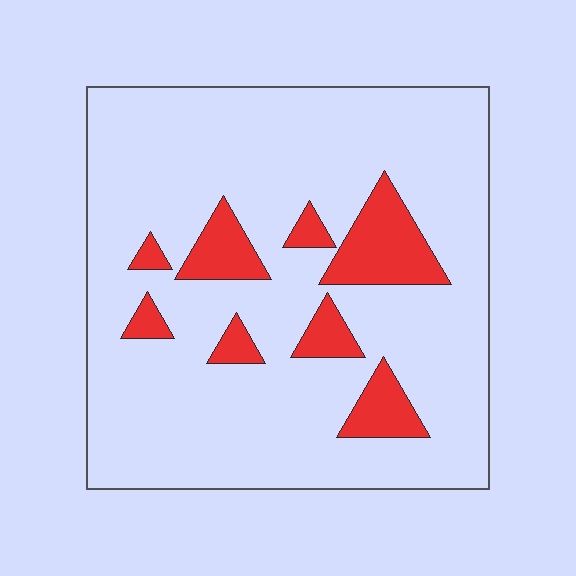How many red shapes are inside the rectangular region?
8.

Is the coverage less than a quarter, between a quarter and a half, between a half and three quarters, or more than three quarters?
Less than a quarter.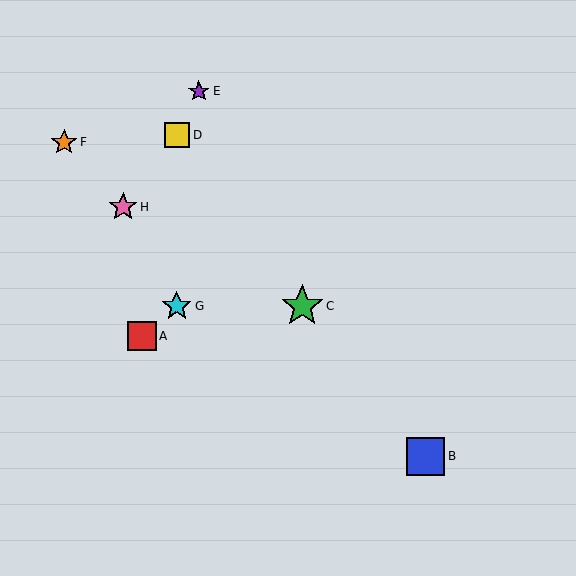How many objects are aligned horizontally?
2 objects (C, G) are aligned horizontally.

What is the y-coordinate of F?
Object F is at y≈142.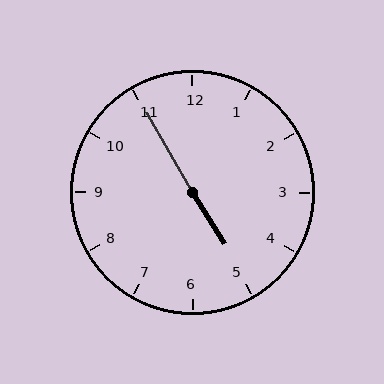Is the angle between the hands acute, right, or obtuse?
It is obtuse.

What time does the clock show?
4:55.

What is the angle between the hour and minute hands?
Approximately 178 degrees.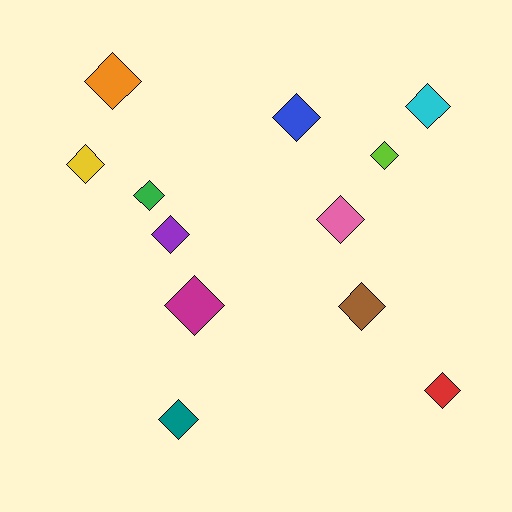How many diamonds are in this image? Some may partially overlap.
There are 12 diamonds.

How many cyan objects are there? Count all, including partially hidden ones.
There is 1 cyan object.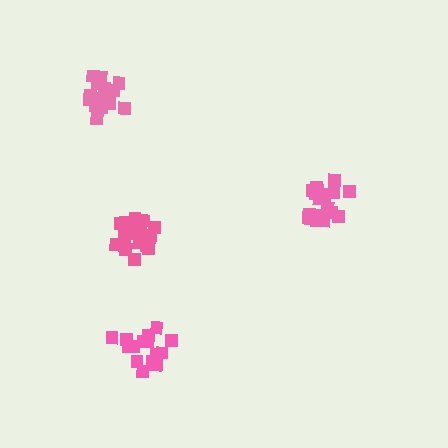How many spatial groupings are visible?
There are 4 spatial groupings.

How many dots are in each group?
Group 1: 21 dots, Group 2: 18 dots, Group 3: 16 dots, Group 4: 15 dots (70 total).